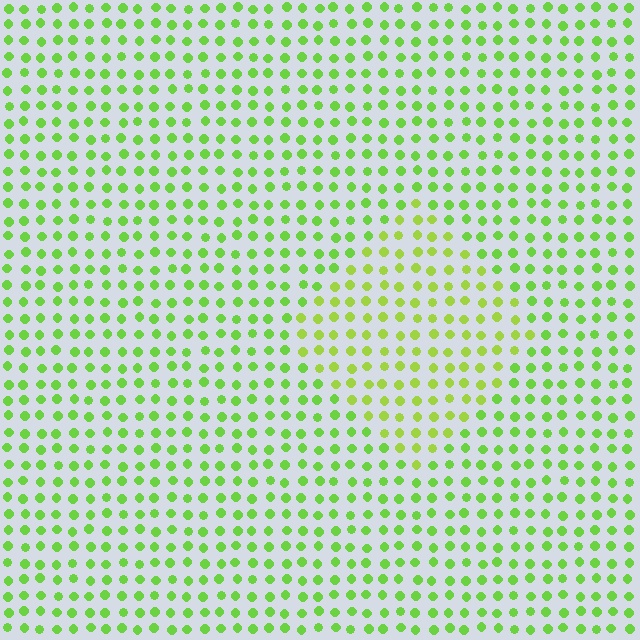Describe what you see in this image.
The image is filled with small lime elements in a uniform arrangement. A diamond-shaped region is visible where the elements are tinted to a slightly different hue, forming a subtle color boundary.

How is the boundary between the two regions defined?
The boundary is defined purely by a slight shift in hue (about 21 degrees). Spacing, size, and orientation are identical on both sides.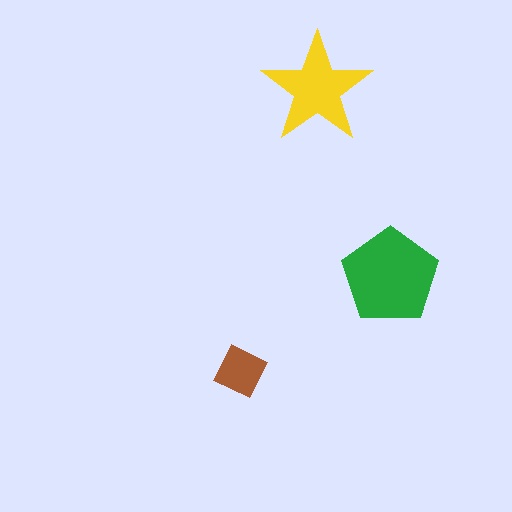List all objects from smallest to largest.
The brown diamond, the yellow star, the green pentagon.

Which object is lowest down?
The brown diamond is bottommost.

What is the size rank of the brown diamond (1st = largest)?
3rd.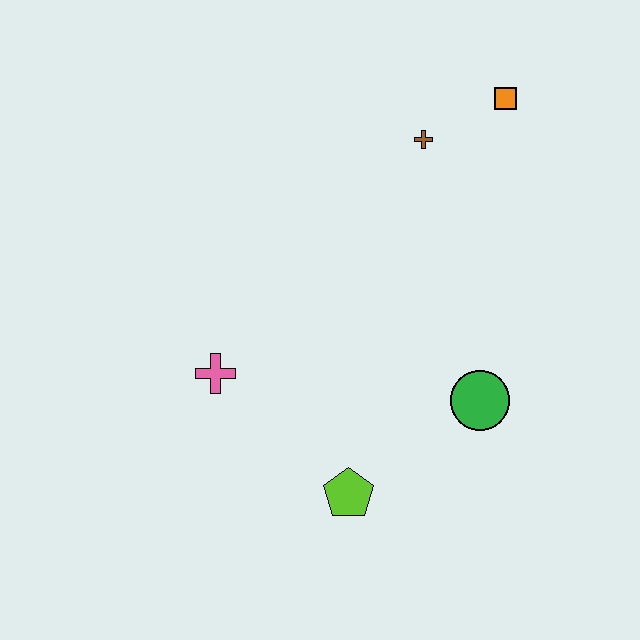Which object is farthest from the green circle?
The orange square is farthest from the green circle.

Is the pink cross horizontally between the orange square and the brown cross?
No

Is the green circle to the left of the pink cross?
No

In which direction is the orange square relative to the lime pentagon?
The orange square is above the lime pentagon.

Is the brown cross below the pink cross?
No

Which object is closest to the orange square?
The brown cross is closest to the orange square.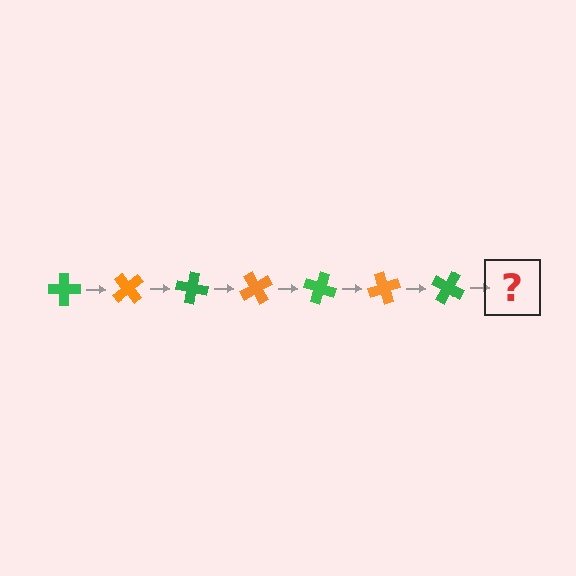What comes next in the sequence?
The next element should be an orange cross, rotated 350 degrees from the start.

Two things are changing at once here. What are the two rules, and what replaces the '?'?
The two rules are that it rotates 50 degrees each step and the color cycles through green and orange. The '?' should be an orange cross, rotated 350 degrees from the start.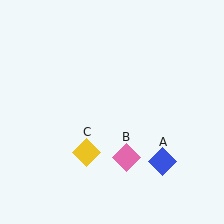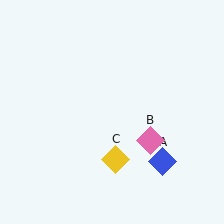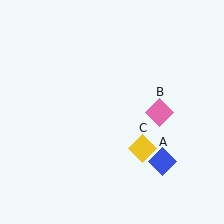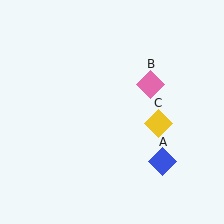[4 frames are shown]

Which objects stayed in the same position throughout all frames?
Blue diamond (object A) remained stationary.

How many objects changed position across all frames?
2 objects changed position: pink diamond (object B), yellow diamond (object C).